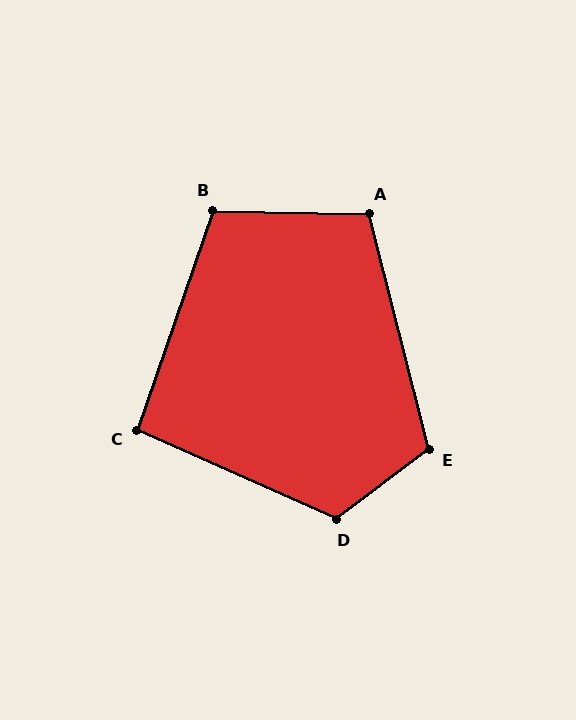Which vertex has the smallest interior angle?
C, at approximately 95 degrees.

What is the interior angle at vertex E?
Approximately 113 degrees (obtuse).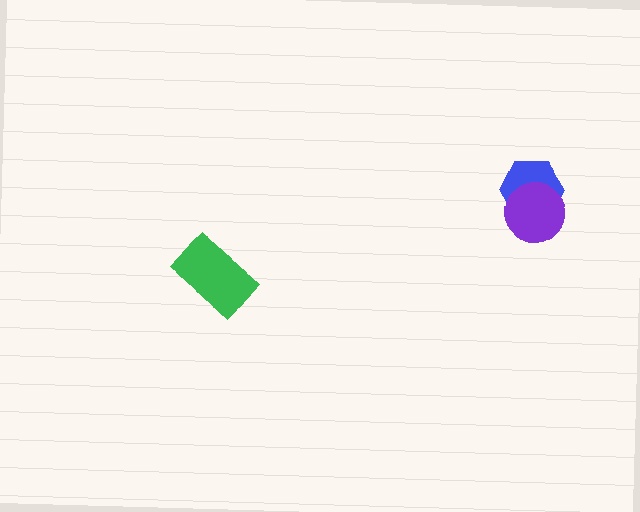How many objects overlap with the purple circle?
1 object overlaps with the purple circle.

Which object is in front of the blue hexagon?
The purple circle is in front of the blue hexagon.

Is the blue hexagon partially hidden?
Yes, it is partially covered by another shape.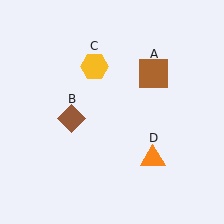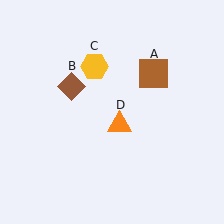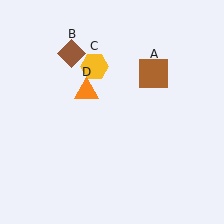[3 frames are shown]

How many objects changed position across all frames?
2 objects changed position: brown diamond (object B), orange triangle (object D).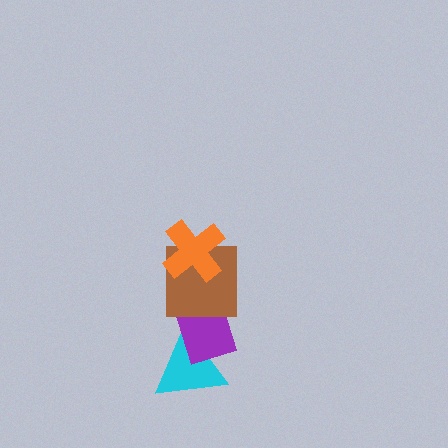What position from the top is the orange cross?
The orange cross is 1st from the top.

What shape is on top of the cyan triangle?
The purple rectangle is on top of the cyan triangle.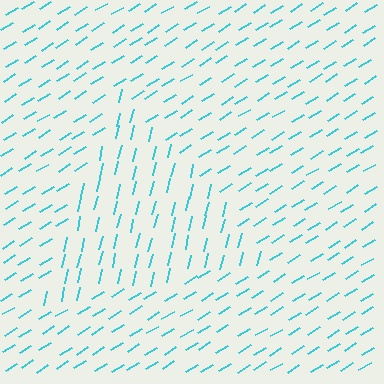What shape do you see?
I see a triangle.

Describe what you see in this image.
The image is filled with small cyan line segments. A triangle region in the image has lines oriented differently from the surrounding lines, creating a visible texture boundary.